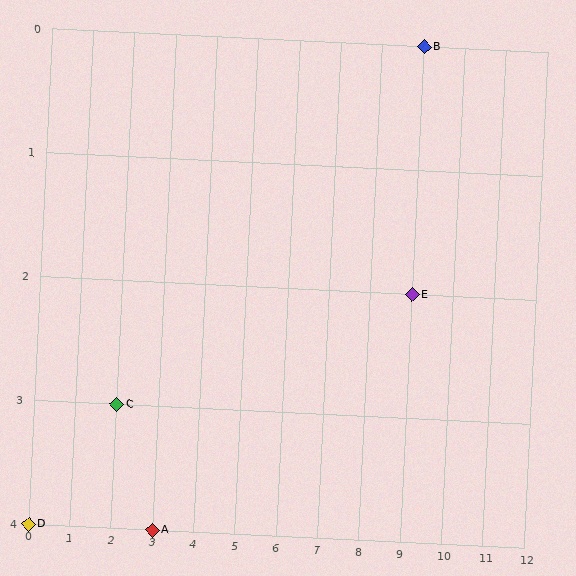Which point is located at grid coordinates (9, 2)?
Point E is at (9, 2).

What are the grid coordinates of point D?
Point D is at grid coordinates (0, 4).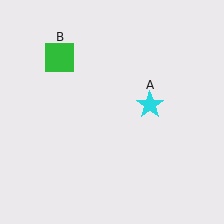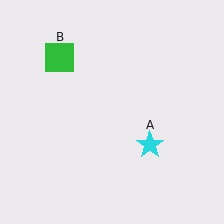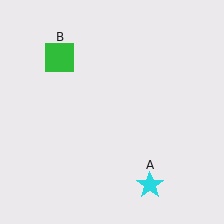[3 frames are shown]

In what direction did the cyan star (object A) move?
The cyan star (object A) moved down.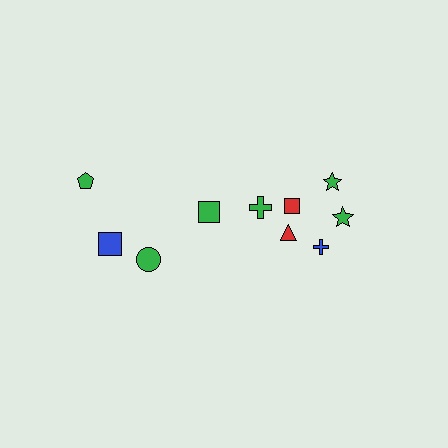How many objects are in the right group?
There are 6 objects.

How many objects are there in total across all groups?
There are 10 objects.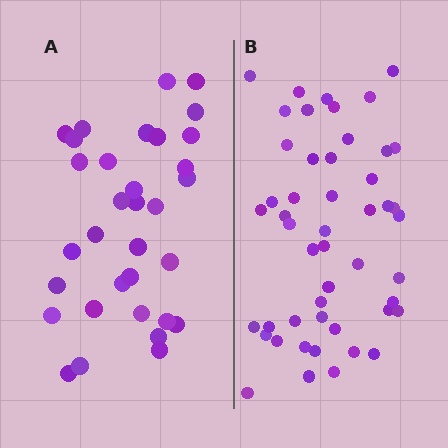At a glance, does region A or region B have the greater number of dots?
Region B (the right region) has more dots.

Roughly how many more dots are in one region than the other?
Region B has approximately 15 more dots than region A.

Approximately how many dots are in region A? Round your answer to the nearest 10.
About 30 dots. (The exact count is 33, which rounds to 30.)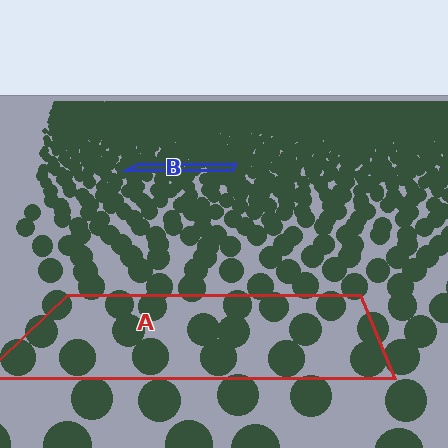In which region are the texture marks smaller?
The texture marks are smaller in region B, because it is farther away.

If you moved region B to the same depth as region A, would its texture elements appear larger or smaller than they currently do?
They would appear larger. At a closer depth, the same texture elements are projected at a bigger on-screen size.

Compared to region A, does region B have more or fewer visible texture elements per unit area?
Region B has more texture elements per unit area — they are packed more densely because it is farther away.